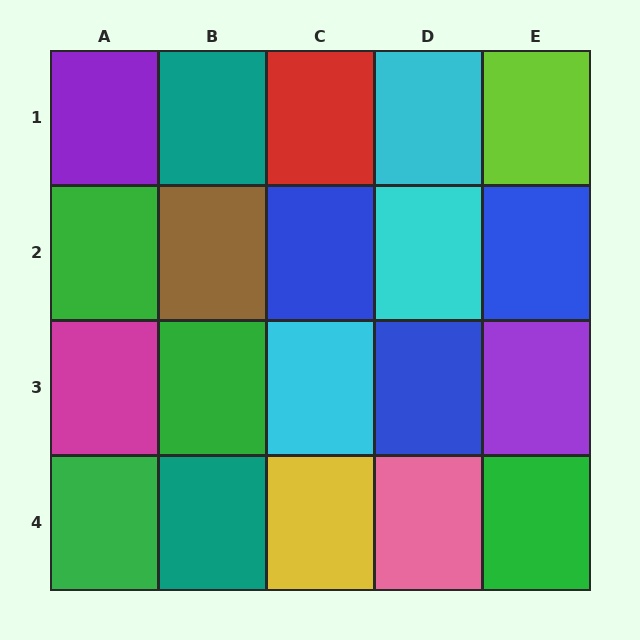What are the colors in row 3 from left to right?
Magenta, green, cyan, blue, purple.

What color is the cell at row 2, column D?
Cyan.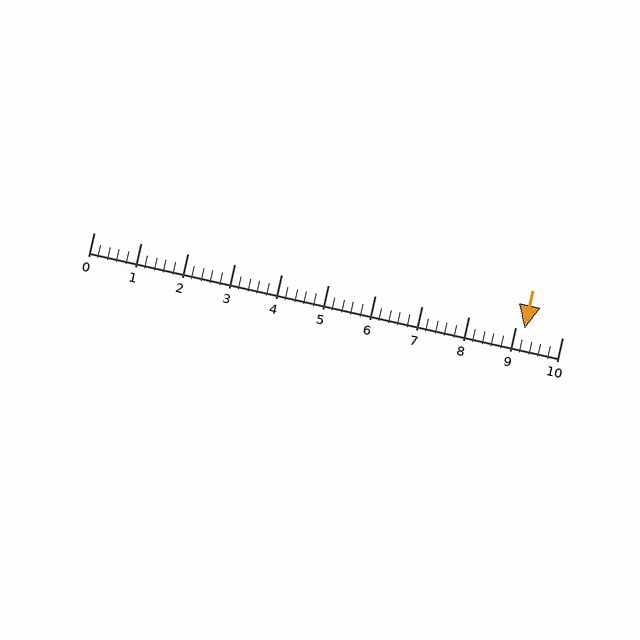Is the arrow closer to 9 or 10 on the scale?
The arrow is closer to 9.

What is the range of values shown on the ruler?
The ruler shows values from 0 to 10.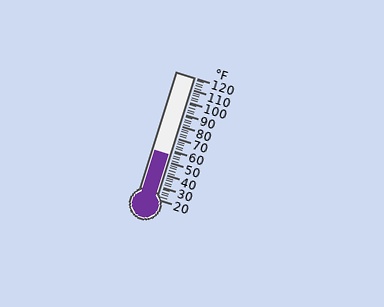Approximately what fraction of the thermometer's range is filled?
The thermometer is filled to approximately 35% of its range.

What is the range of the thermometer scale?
The thermometer scale ranges from 20°F to 120°F.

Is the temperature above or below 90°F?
The temperature is below 90°F.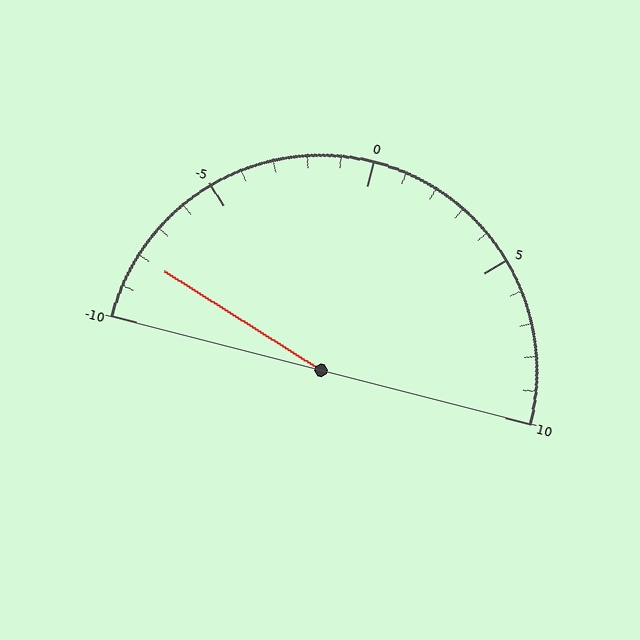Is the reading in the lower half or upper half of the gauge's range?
The reading is in the lower half of the range (-10 to 10).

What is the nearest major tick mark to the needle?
The nearest major tick mark is -10.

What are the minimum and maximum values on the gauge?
The gauge ranges from -10 to 10.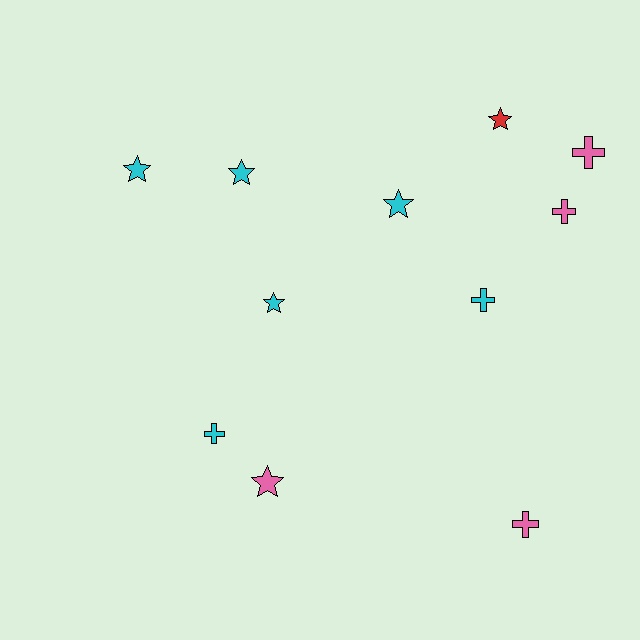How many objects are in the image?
There are 11 objects.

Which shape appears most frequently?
Star, with 6 objects.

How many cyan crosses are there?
There are 2 cyan crosses.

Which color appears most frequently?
Cyan, with 6 objects.